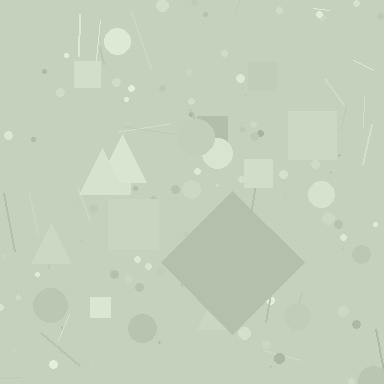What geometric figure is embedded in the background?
A diamond is embedded in the background.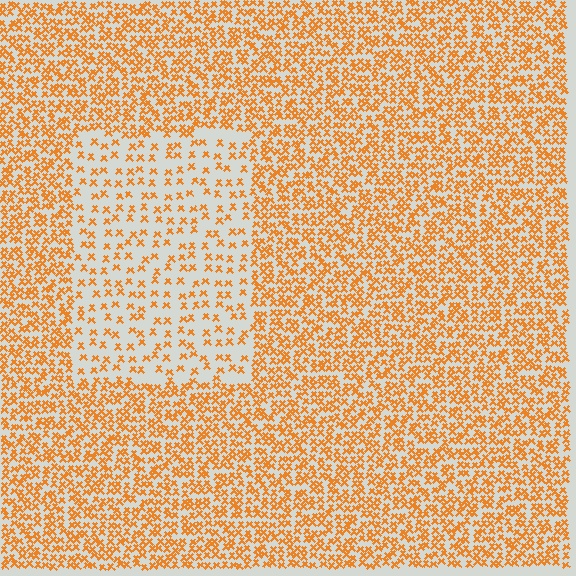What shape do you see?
I see a rectangle.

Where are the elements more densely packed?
The elements are more densely packed outside the rectangle boundary.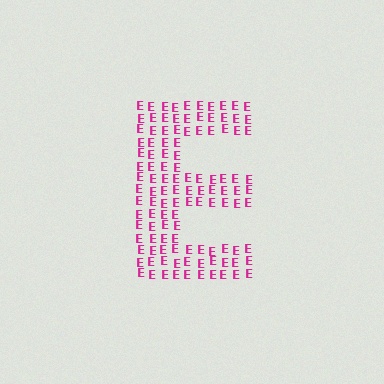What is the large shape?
The large shape is the letter E.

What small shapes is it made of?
It is made of small letter E's.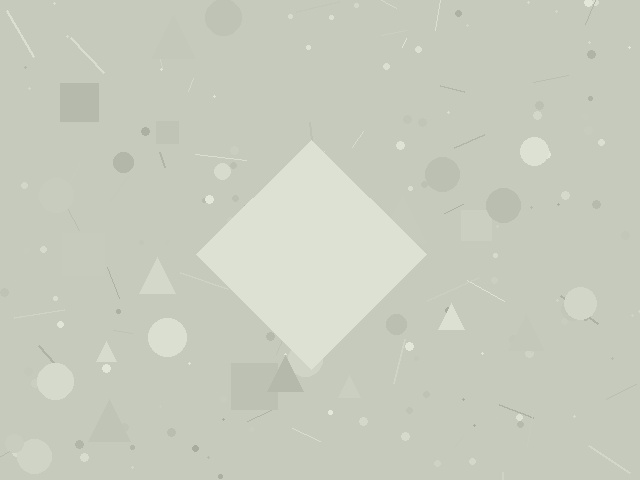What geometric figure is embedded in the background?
A diamond is embedded in the background.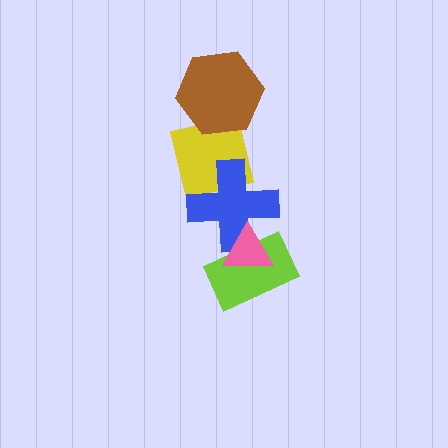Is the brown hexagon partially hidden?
No, no other shape covers it.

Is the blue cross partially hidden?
Yes, it is partially covered by another shape.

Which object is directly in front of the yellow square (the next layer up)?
The brown hexagon is directly in front of the yellow square.